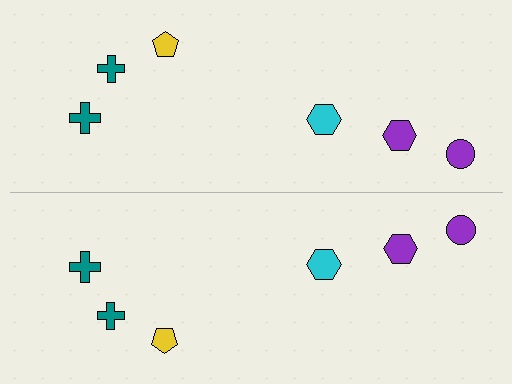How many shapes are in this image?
There are 12 shapes in this image.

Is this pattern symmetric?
Yes, this pattern has bilateral (reflection) symmetry.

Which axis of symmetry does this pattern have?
The pattern has a horizontal axis of symmetry running through the center of the image.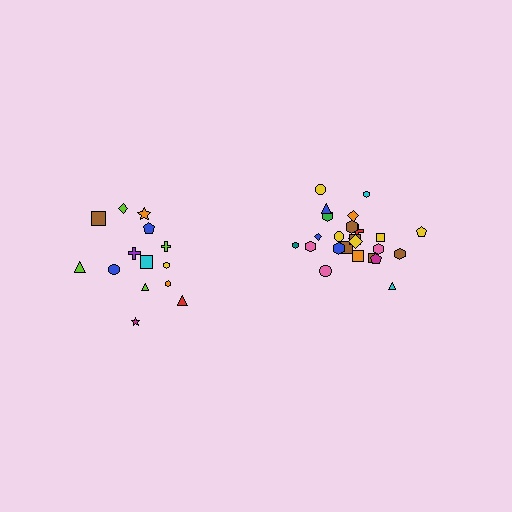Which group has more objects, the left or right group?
The right group.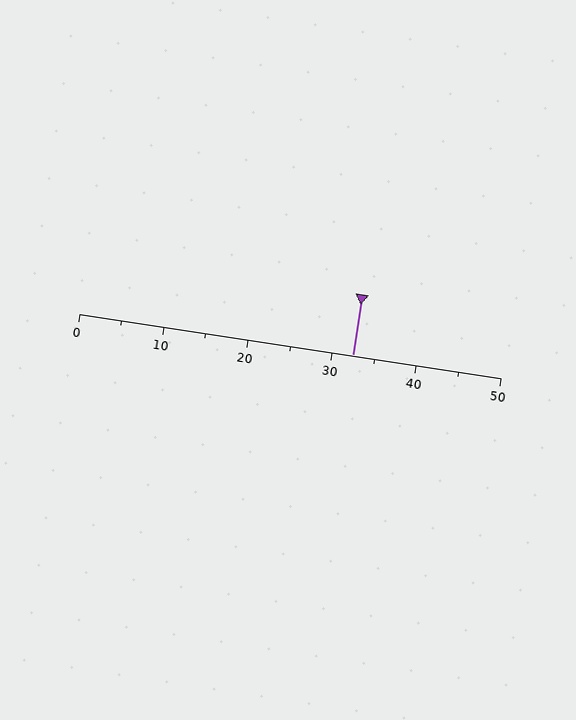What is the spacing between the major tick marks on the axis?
The major ticks are spaced 10 apart.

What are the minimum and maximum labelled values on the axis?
The axis runs from 0 to 50.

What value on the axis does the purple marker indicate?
The marker indicates approximately 32.5.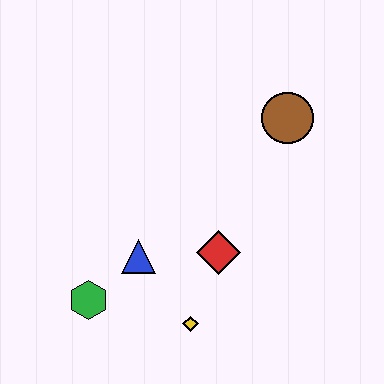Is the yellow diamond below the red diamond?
Yes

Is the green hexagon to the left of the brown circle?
Yes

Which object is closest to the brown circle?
The red diamond is closest to the brown circle.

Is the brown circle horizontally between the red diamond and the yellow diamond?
No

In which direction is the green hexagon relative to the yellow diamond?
The green hexagon is to the left of the yellow diamond.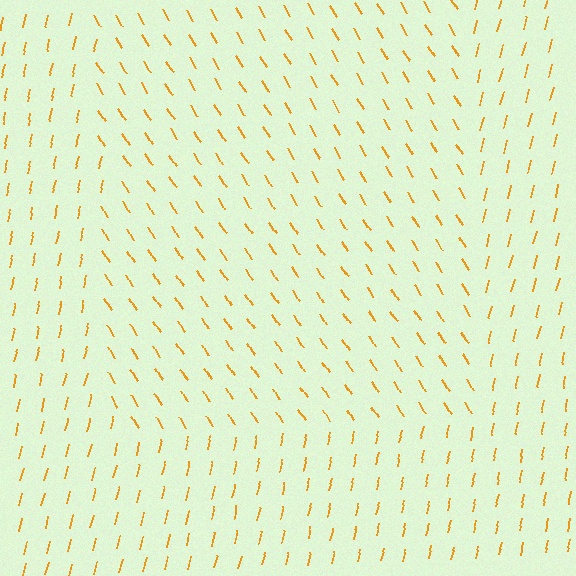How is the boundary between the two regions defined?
The boundary is defined purely by a change in line orientation (approximately 45 degrees difference). All lines are the same color and thickness.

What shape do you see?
I see a rectangle.